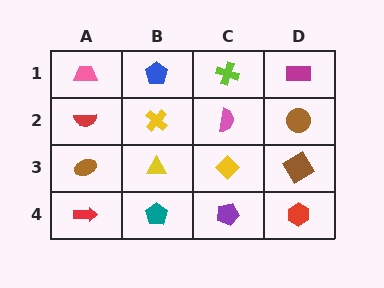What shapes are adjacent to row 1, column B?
A yellow cross (row 2, column B), a pink trapezoid (row 1, column A), a lime cross (row 1, column C).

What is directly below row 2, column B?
A yellow triangle.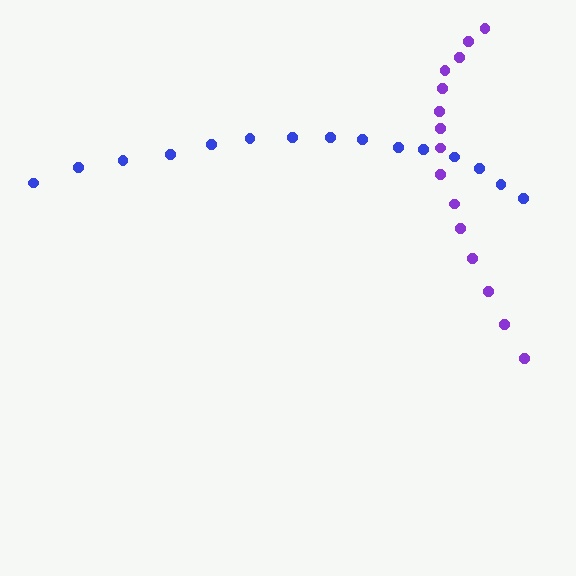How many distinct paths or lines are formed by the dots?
There are 2 distinct paths.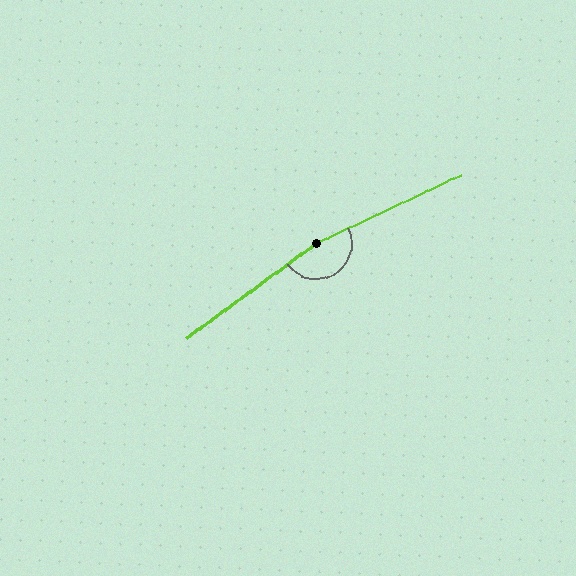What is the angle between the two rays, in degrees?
Approximately 169 degrees.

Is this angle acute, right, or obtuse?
It is obtuse.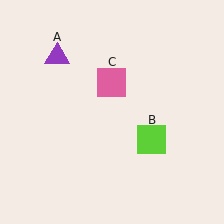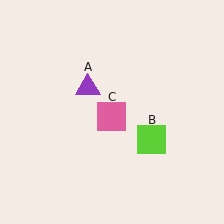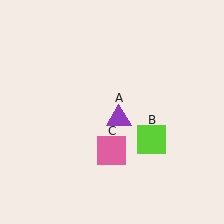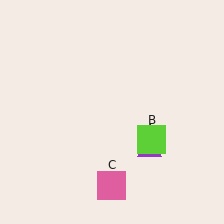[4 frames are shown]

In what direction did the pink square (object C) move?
The pink square (object C) moved down.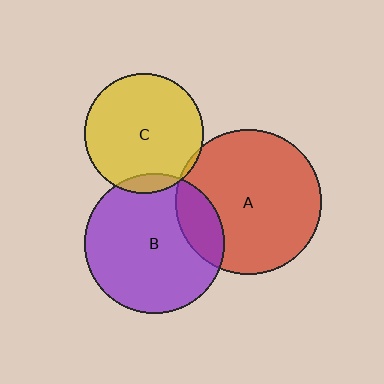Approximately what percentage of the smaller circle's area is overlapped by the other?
Approximately 5%.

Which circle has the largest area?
Circle A (red).